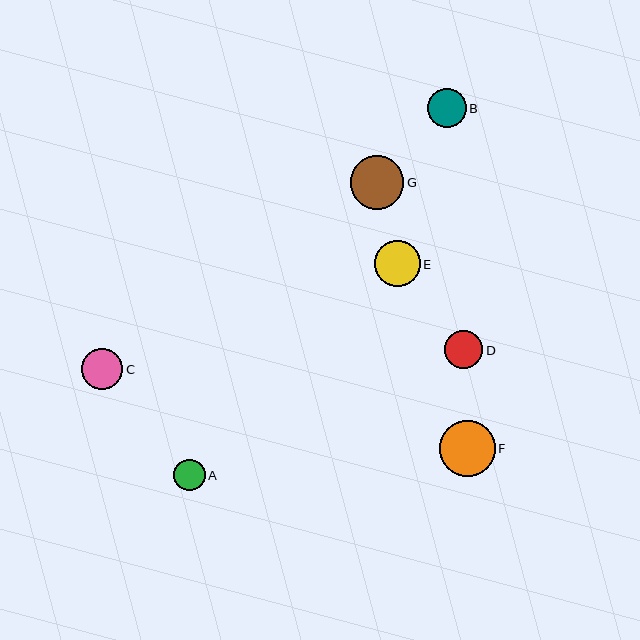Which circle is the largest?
Circle F is the largest with a size of approximately 56 pixels.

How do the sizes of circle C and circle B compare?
Circle C and circle B are approximately the same size.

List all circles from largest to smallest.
From largest to smallest: F, G, E, C, B, D, A.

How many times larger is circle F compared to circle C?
Circle F is approximately 1.4 times the size of circle C.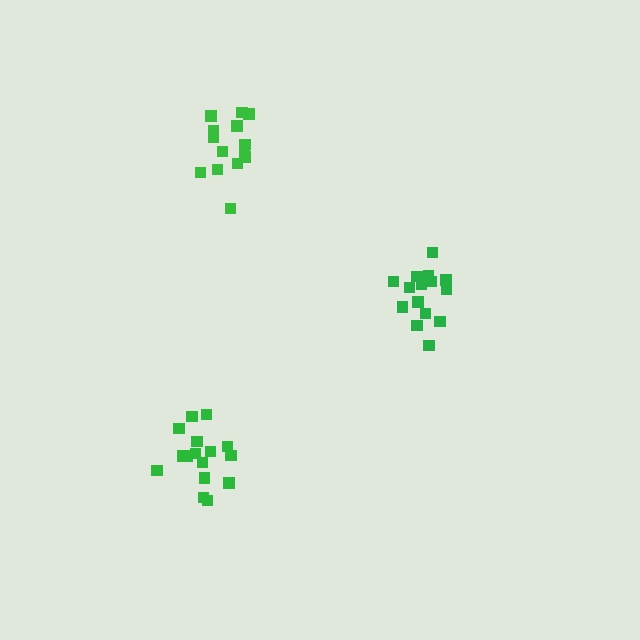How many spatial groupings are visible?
There are 3 spatial groupings.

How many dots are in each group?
Group 1: 14 dots, Group 2: 15 dots, Group 3: 18 dots (47 total).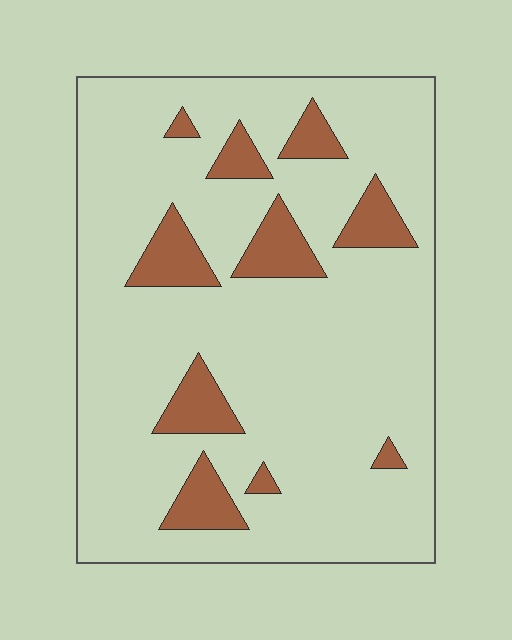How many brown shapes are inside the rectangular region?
10.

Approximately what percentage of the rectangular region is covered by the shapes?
Approximately 15%.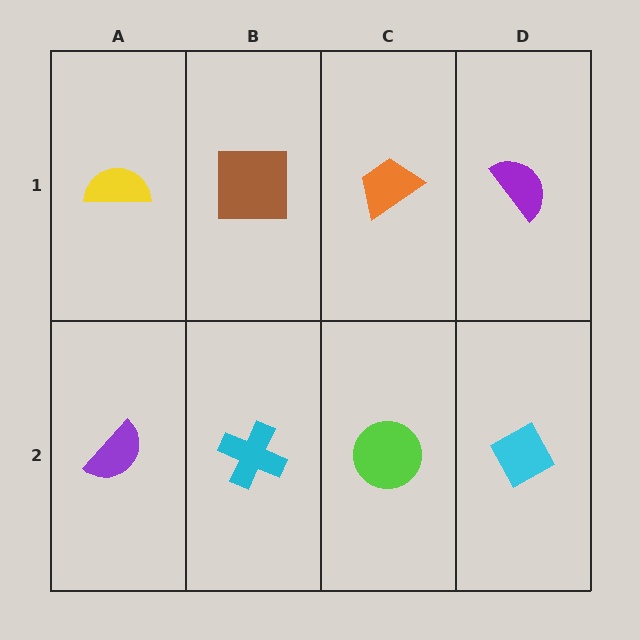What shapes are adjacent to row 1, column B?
A cyan cross (row 2, column B), a yellow semicircle (row 1, column A), an orange trapezoid (row 1, column C).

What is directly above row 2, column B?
A brown square.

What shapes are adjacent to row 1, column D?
A cyan diamond (row 2, column D), an orange trapezoid (row 1, column C).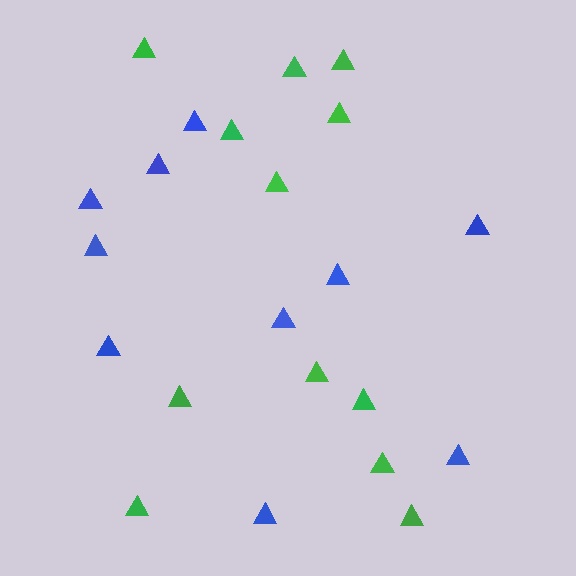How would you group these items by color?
There are 2 groups: one group of green triangles (12) and one group of blue triangles (10).